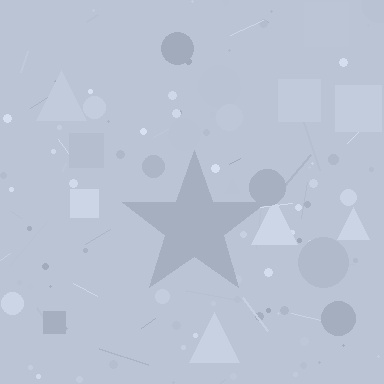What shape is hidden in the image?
A star is hidden in the image.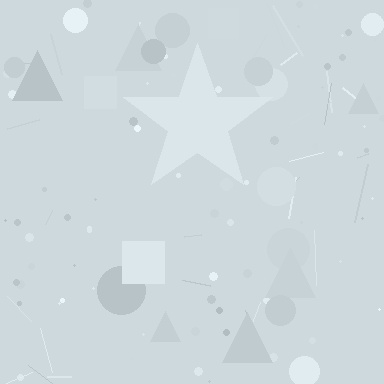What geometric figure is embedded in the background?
A star is embedded in the background.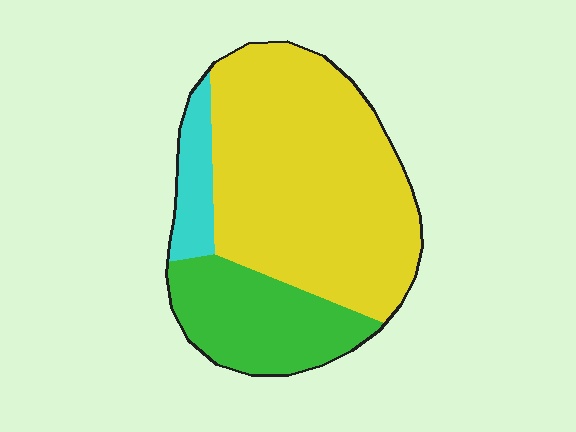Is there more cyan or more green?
Green.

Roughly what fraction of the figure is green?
Green covers 25% of the figure.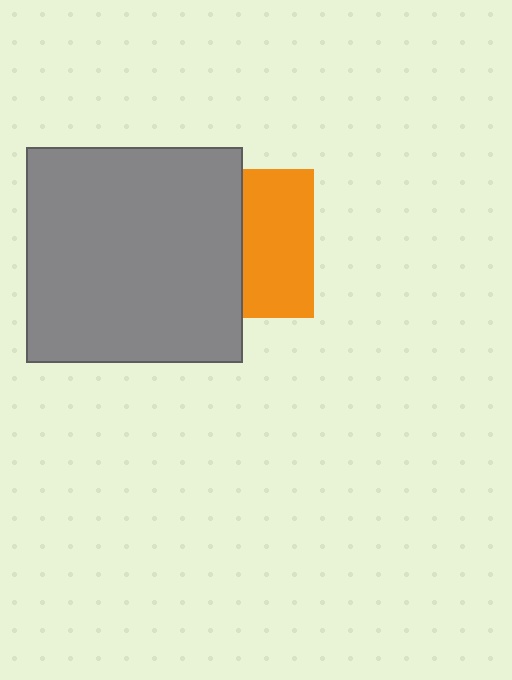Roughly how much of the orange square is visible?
About half of it is visible (roughly 47%).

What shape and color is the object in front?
The object in front is a gray square.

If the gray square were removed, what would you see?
You would see the complete orange square.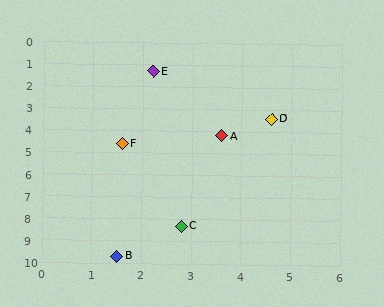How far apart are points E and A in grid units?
Points E and A are about 3.2 grid units apart.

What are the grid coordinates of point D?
Point D is at approximately (4.6, 3.4).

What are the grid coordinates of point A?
Point A is at approximately (3.6, 4.2).